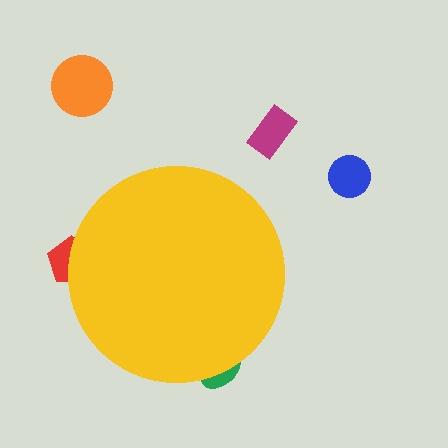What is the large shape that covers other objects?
A yellow circle.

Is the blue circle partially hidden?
No, the blue circle is fully visible.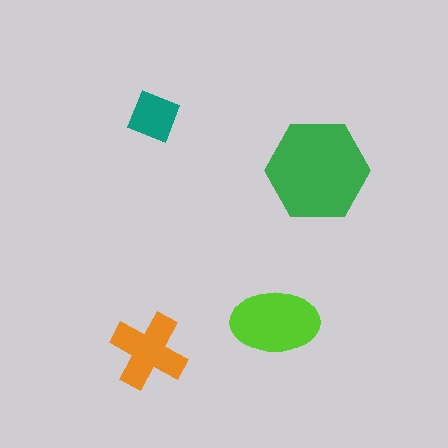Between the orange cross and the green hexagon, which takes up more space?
The green hexagon.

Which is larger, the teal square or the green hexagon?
The green hexagon.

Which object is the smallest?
The teal square.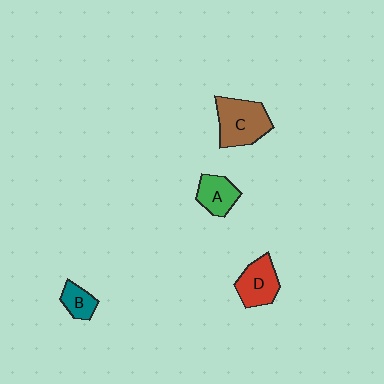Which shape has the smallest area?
Shape B (teal).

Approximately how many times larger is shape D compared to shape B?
Approximately 1.7 times.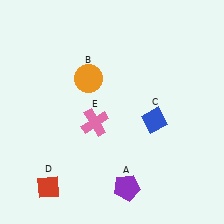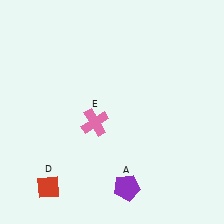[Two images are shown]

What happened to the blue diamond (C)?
The blue diamond (C) was removed in Image 2. It was in the bottom-right area of Image 1.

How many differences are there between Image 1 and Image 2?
There are 2 differences between the two images.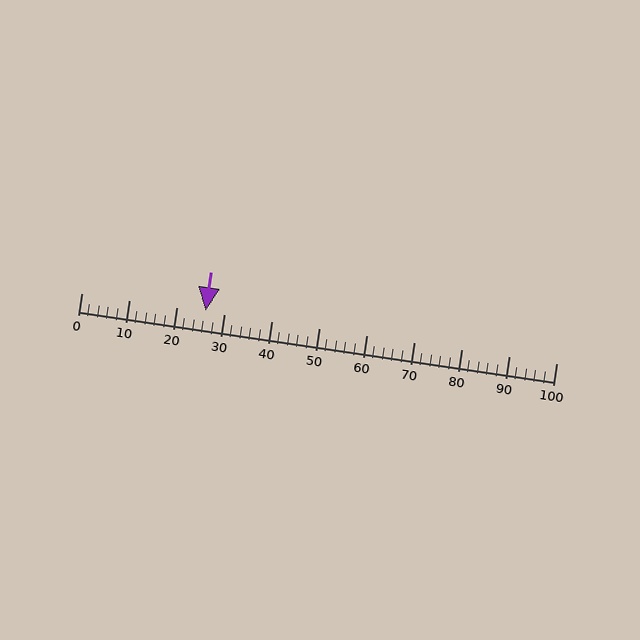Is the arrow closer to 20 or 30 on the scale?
The arrow is closer to 30.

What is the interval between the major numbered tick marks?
The major tick marks are spaced 10 units apart.